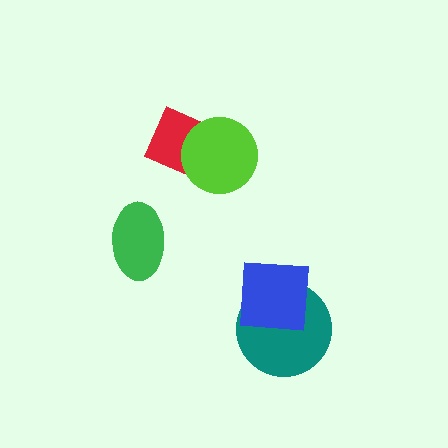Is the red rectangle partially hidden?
Yes, it is partially covered by another shape.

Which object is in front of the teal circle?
The blue square is in front of the teal circle.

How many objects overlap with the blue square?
1 object overlaps with the blue square.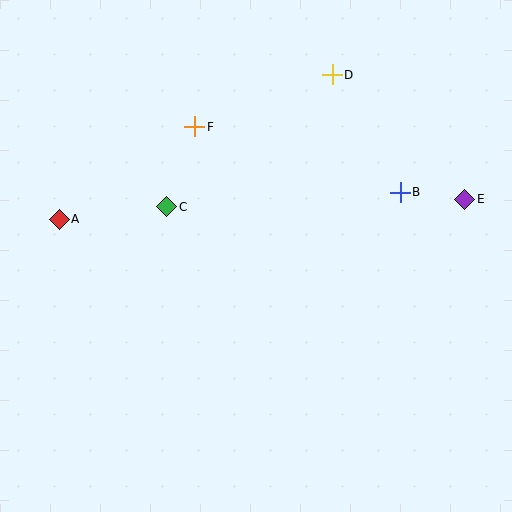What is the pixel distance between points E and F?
The distance between E and F is 279 pixels.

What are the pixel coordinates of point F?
Point F is at (195, 127).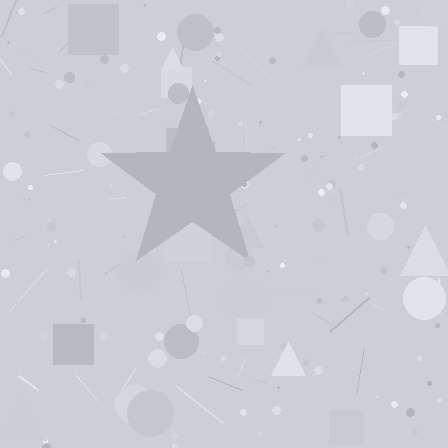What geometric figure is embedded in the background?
A star is embedded in the background.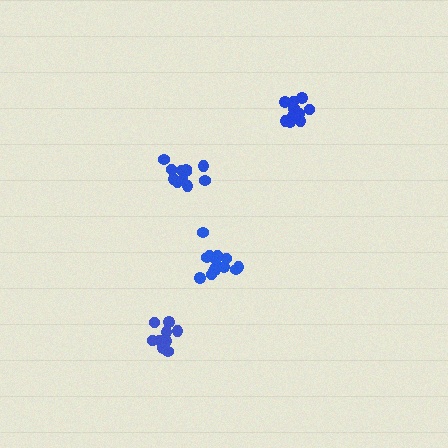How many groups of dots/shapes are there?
There are 4 groups.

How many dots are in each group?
Group 1: 14 dots, Group 2: 11 dots, Group 3: 10 dots, Group 4: 11 dots (46 total).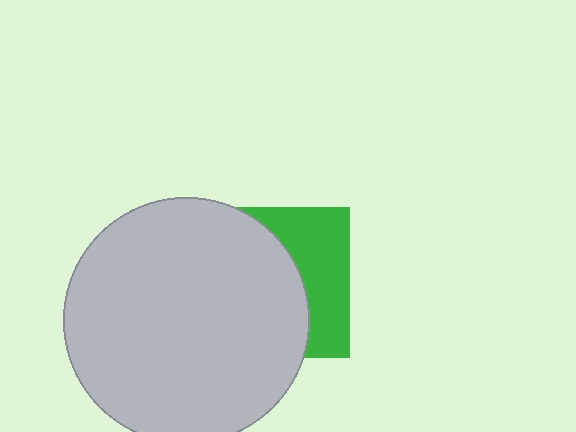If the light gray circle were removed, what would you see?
You would see the complete green square.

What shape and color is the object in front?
The object in front is a light gray circle.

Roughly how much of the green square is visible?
A small part of it is visible (roughly 37%).